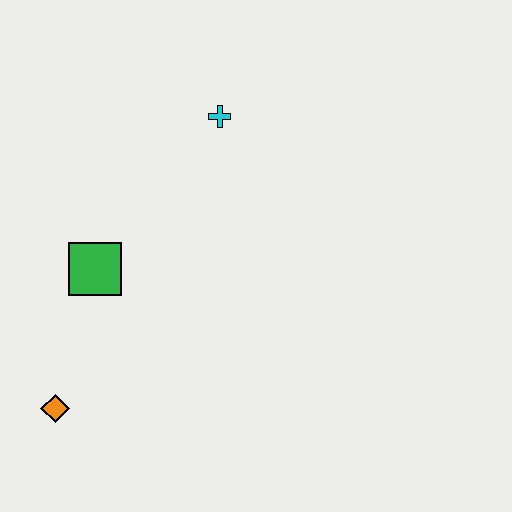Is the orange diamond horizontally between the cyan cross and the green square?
No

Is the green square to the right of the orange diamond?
Yes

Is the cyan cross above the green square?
Yes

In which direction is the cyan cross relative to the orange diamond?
The cyan cross is above the orange diamond.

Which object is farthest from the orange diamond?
The cyan cross is farthest from the orange diamond.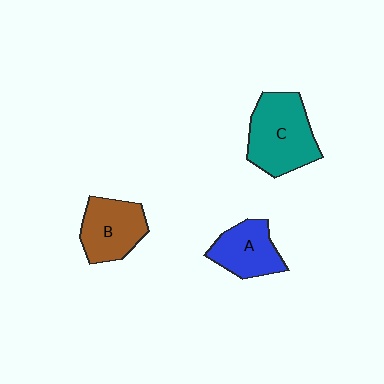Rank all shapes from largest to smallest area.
From largest to smallest: C (teal), B (brown), A (blue).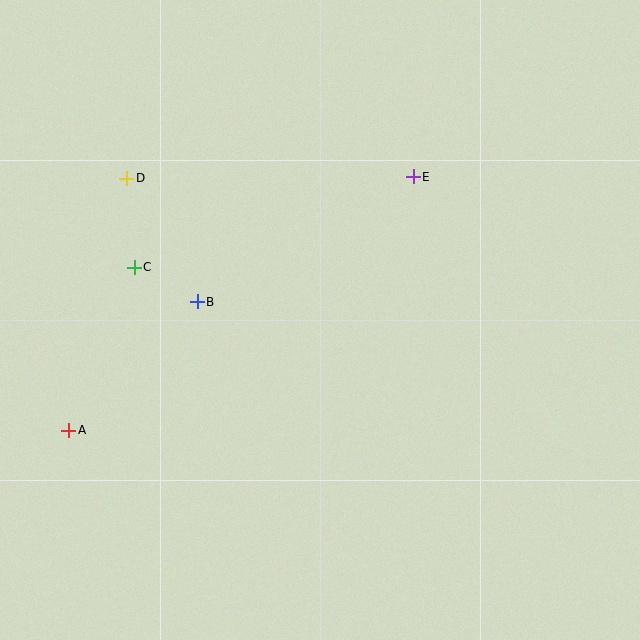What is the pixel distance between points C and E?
The distance between C and E is 294 pixels.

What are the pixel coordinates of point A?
Point A is at (69, 430).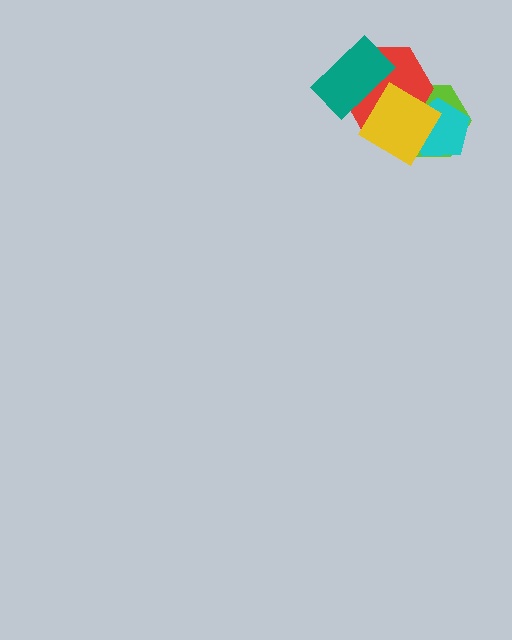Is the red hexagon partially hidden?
Yes, it is partially covered by another shape.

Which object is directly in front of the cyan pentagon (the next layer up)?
The red hexagon is directly in front of the cyan pentagon.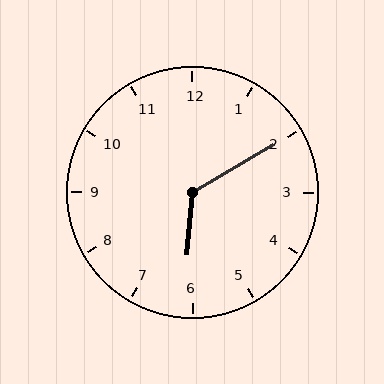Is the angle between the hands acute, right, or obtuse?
It is obtuse.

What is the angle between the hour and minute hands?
Approximately 125 degrees.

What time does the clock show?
6:10.